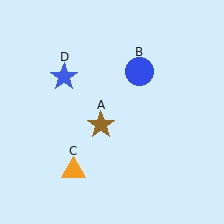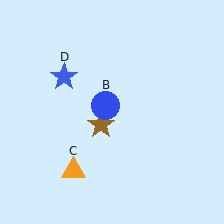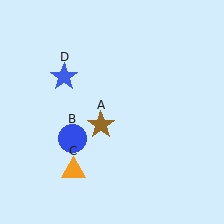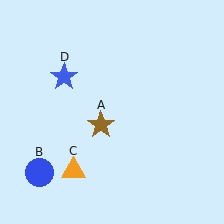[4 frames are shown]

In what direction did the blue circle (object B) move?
The blue circle (object B) moved down and to the left.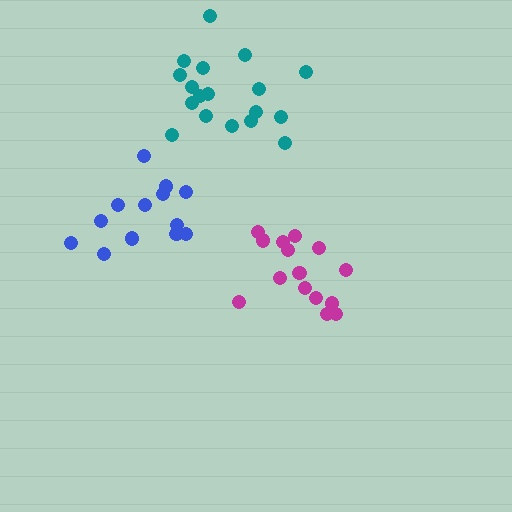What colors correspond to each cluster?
The clusters are colored: magenta, blue, teal.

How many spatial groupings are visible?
There are 3 spatial groupings.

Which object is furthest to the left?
The blue cluster is leftmost.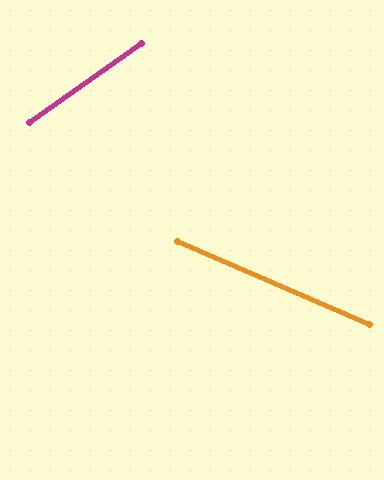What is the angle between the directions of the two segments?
Approximately 59 degrees.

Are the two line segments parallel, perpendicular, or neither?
Neither parallel nor perpendicular — they differ by about 59°.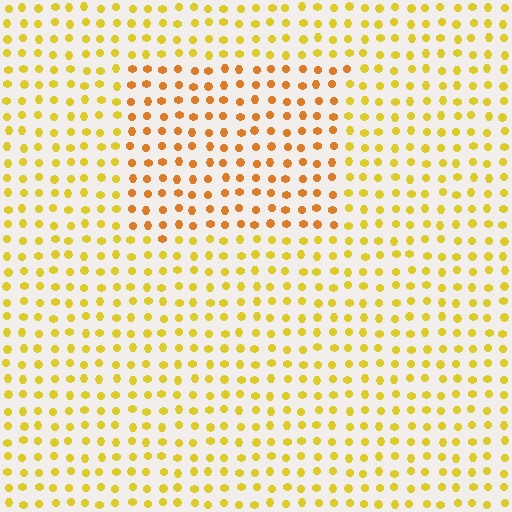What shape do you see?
I see a rectangle.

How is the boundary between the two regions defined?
The boundary is defined purely by a slight shift in hue (about 27 degrees). Spacing, size, and orientation are identical on both sides.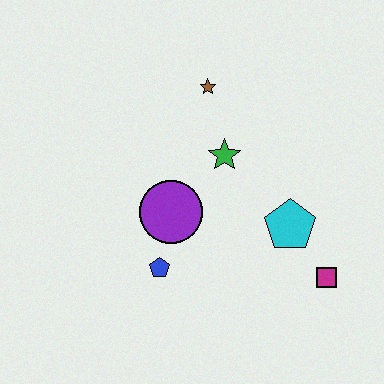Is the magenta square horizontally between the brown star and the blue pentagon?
No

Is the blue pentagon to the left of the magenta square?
Yes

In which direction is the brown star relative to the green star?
The brown star is above the green star.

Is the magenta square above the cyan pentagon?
No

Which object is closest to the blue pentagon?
The purple circle is closest to the blue pentagon.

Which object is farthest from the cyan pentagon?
The brown star is farthest from the cyan pentagon.